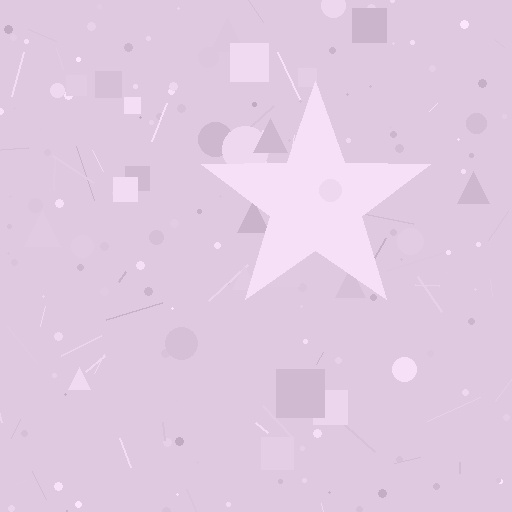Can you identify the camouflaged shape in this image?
The camouflaged shape is a star.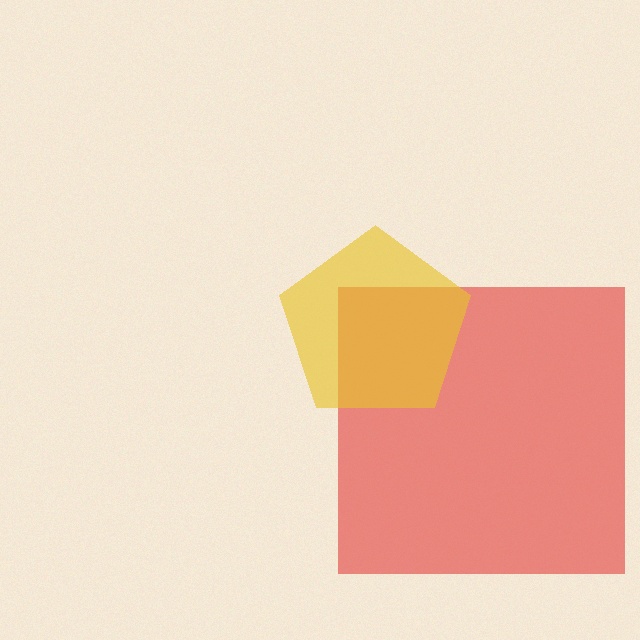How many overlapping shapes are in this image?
There are 2 overlapping shapes in the image.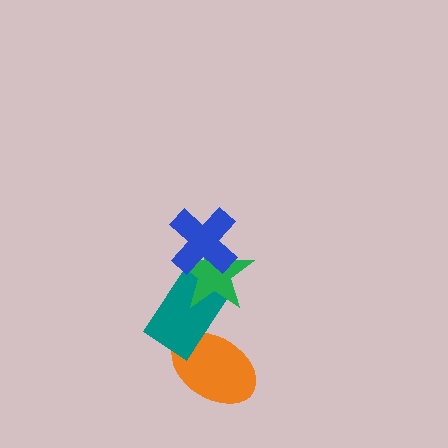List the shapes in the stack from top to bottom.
From top to bottom: the blue cross, the green star, the teal rectangle, the orange ellipse.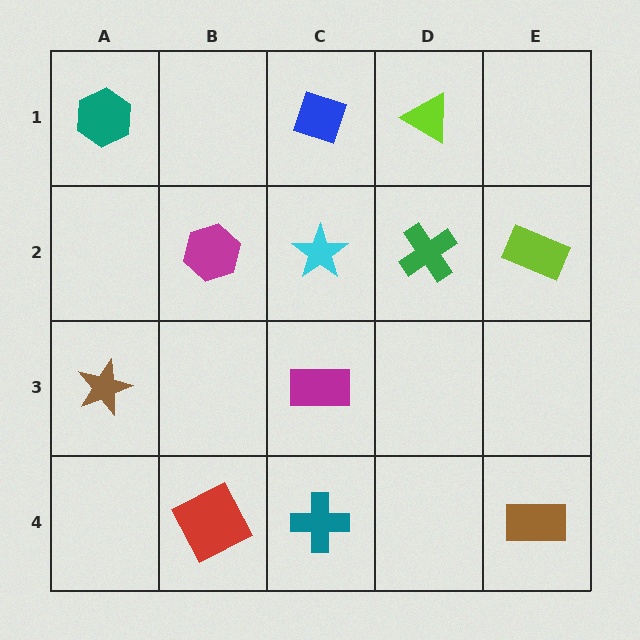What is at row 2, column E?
A lime rectangle.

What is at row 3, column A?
A brown star.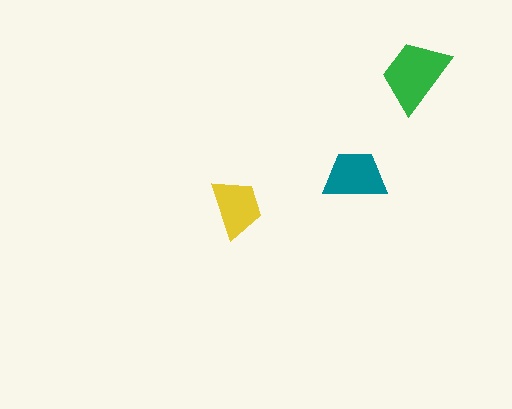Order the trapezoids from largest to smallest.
the green one, the teal one, the yellow one.